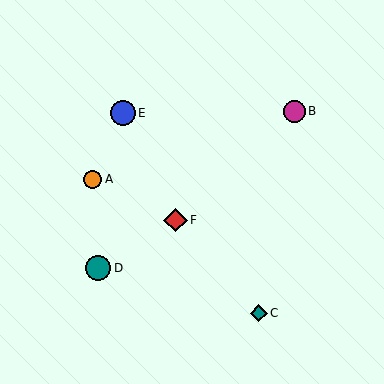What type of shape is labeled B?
Shape B is a magenta circle.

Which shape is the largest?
The teal circle (labeled D) is the largest.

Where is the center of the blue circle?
The center of the blue circle is at (123, 113).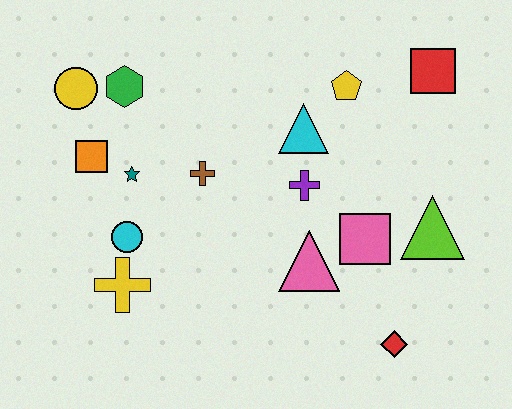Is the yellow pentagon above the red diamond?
Yes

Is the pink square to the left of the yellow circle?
No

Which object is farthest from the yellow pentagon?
The yellow cross is farthest from the yellow pentagon.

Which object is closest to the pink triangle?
The pink square is closest to the pink triangle.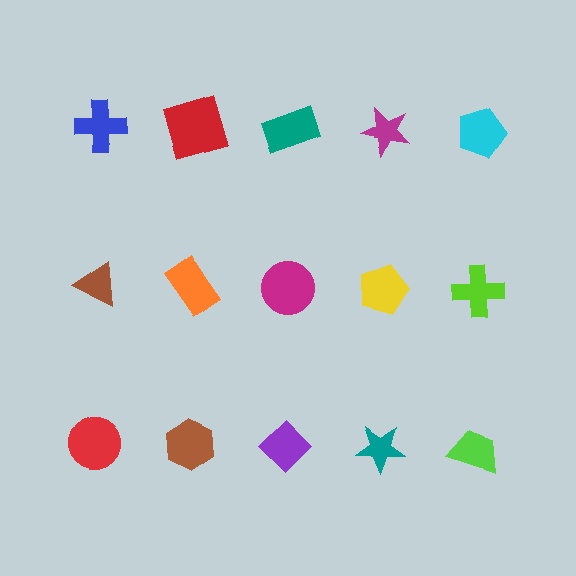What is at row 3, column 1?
A red circle.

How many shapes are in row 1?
5 shapes.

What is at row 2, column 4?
A yellow pentagon.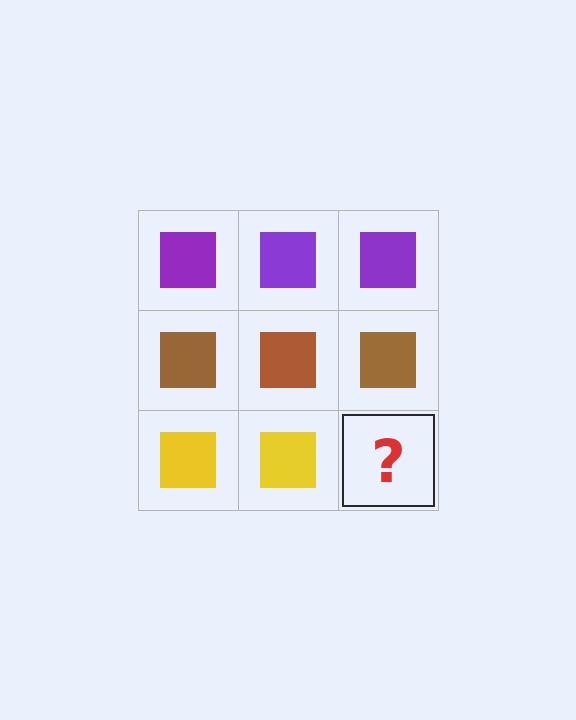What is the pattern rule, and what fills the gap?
The rule is that each row has a consistent color. The gap should be filled with a yellow square.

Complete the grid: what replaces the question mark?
The question mark should be replaced with a yellow square.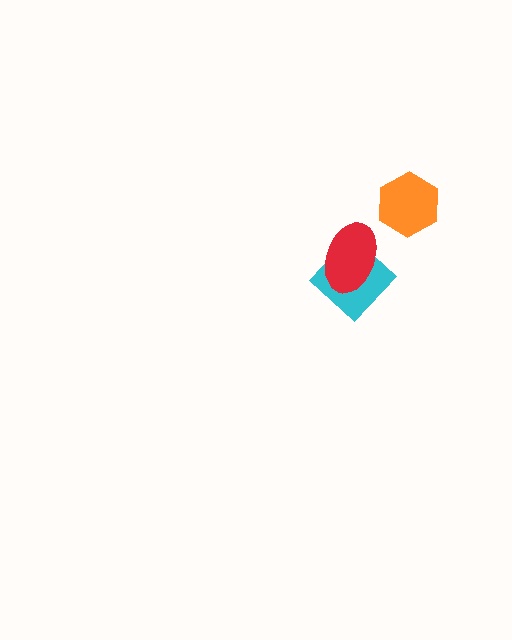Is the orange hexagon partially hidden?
No, no other shape covers it.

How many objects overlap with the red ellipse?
1 object overlaps with the red ellipse.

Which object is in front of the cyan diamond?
The red ellipse is in front of the cyan diamond.